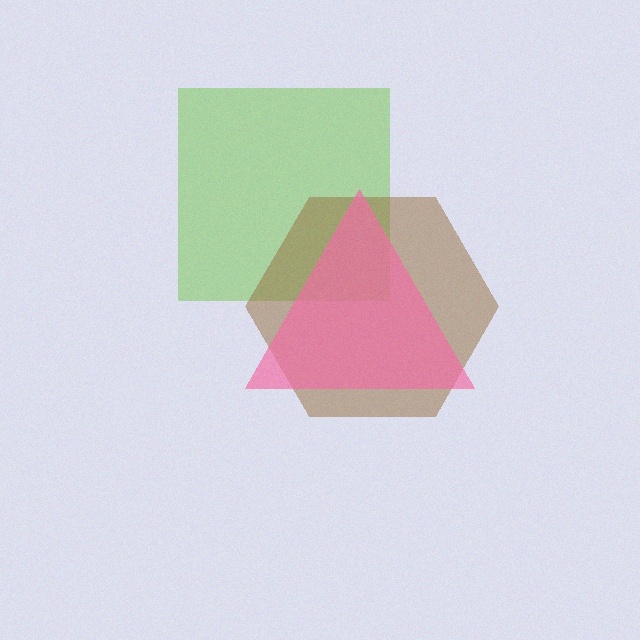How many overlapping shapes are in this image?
There are 3 overlapping shapes in the image.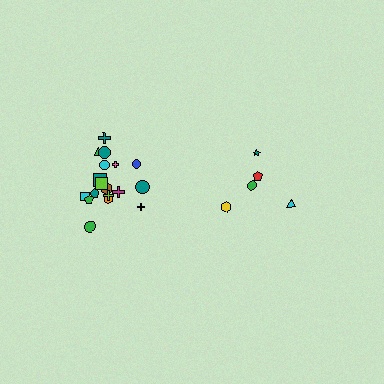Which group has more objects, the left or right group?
The left group.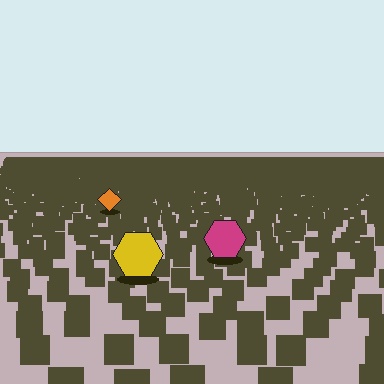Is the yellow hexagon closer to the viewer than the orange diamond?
Yes. The yellow hexagon is closer — you can tell from the texture gradient: the ground texture is coarser near it.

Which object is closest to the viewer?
The yellow hexagon is closest. The texture marks near it are larger and more spread out.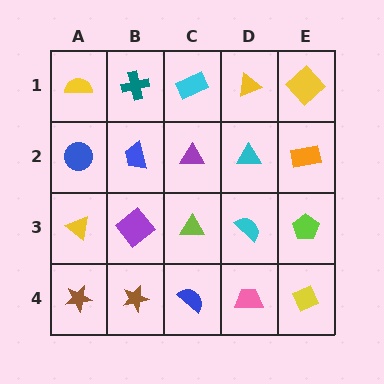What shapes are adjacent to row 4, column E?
A lime pentagon (row 3, column E), a pink trapezoid (row 4, column D).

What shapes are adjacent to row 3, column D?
A cyan triangle (row 2, column D), a pink trapezoid (row 4, column D), a lime triangle (row 3, column C), a lime pentagon (row 3, column E).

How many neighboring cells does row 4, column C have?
3.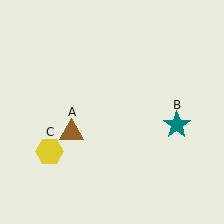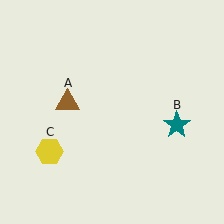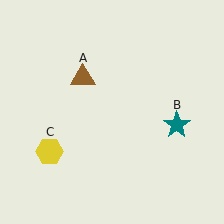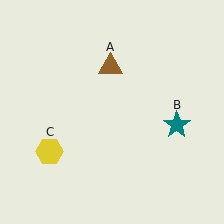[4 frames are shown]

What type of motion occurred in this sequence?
The brown triangle (object A) rotated clockwise around the center of the scene.